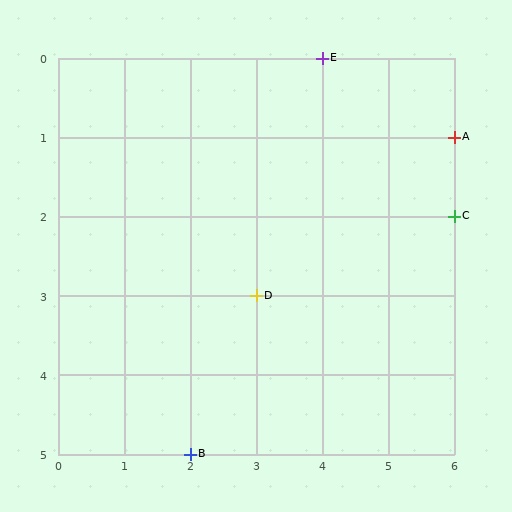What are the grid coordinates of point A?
Point A is at grid coordinates (6, 1).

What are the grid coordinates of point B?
Point B is at grid coordinates (2, 5).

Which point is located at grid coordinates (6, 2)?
Point C is at (6, 2).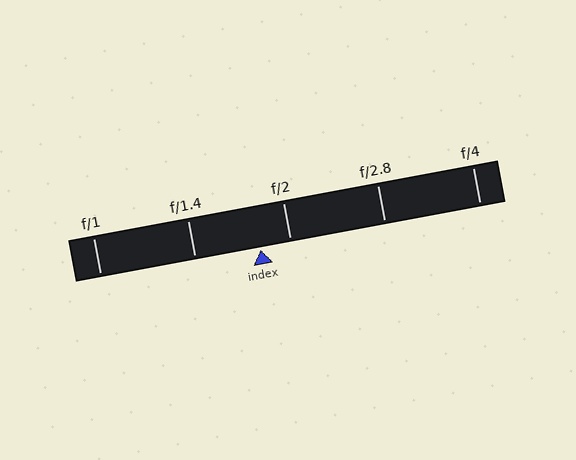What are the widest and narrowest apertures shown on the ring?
The widest aperture shown is f/1 and the narrowest is f/4.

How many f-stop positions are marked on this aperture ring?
There are 5 f-stop positions marked.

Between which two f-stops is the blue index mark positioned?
The index mark is between f/1.4 and f/2.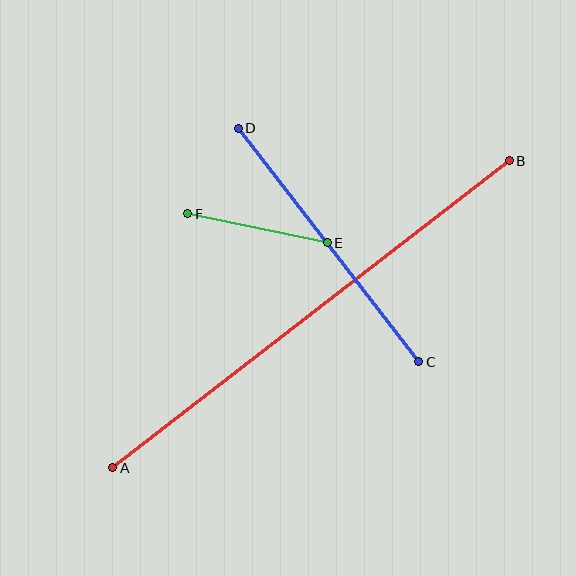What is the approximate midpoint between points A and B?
The midpoint is at approximately (311, 314) pixels.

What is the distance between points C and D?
The distance is approximately 295 pixels.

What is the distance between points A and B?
The distance is approximately 501 pixels.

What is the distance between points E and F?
The distance is approximately 143 pixels.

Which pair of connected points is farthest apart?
Points A and B are farthest apart.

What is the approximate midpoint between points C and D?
The midpoint is at approximately (328, 245) pixels.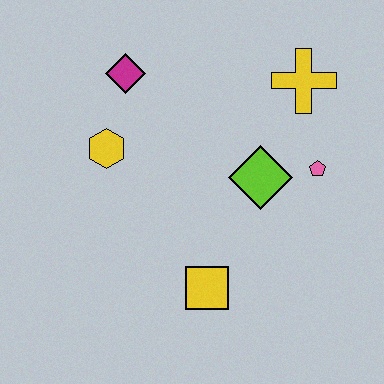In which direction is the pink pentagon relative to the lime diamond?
The pink pentagon is to the right of the lime diamond.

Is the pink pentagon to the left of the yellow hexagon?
No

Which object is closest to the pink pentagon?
The lime diamond is closest to the pink pentagon.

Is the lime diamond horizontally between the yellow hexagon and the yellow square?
No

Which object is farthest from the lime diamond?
The magenta diamond is farthest from the lime diamond.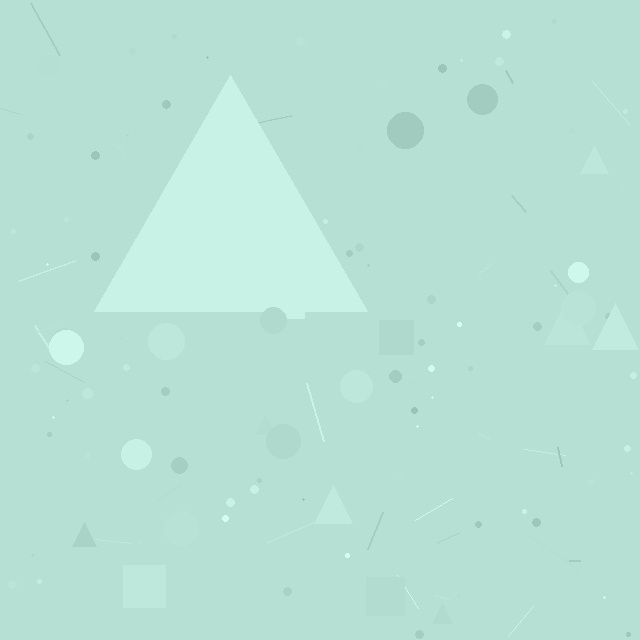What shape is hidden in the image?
A triangle is hidden in the image.